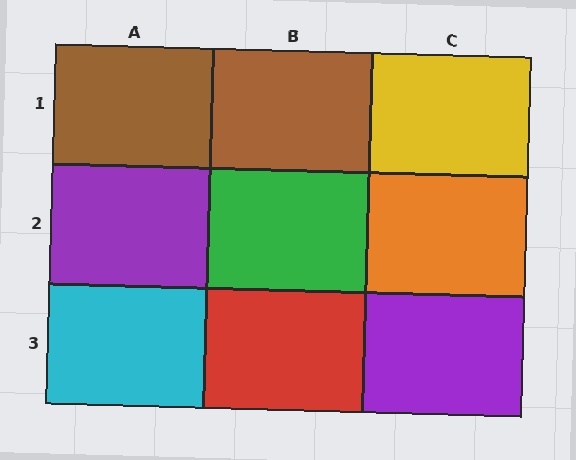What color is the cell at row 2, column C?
Orange.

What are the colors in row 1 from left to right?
Brown, brown, yellow.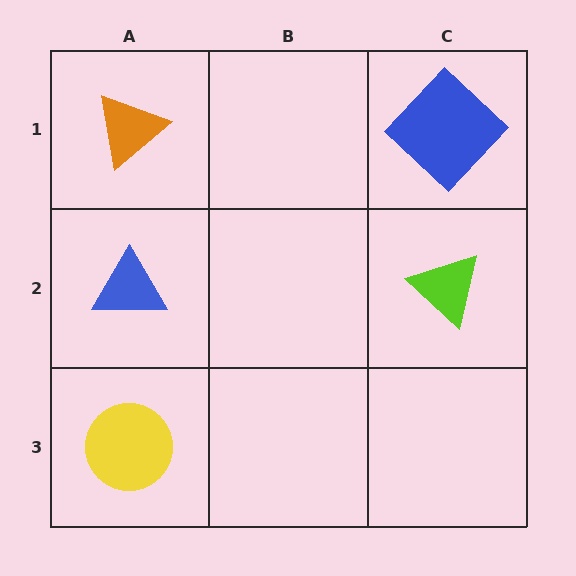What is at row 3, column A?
A yellow circle.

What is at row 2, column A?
A blue triangle.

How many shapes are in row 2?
2 shapes.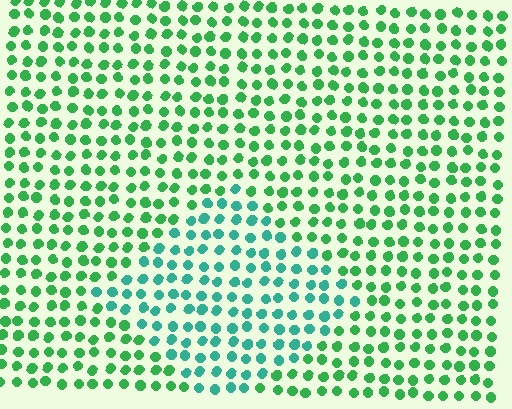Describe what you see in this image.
The image is filled with small green elements in a uniform arrangement. A diamond-shaped region is visible where the elements are tinted to a slightly different hue, forming a subtle color boundary.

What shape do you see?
I see a diamond.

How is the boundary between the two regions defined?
The boundary is defined purely by a slight shift in hue (about 35 degrees). Spacing, size, and orientation are identical on both sides.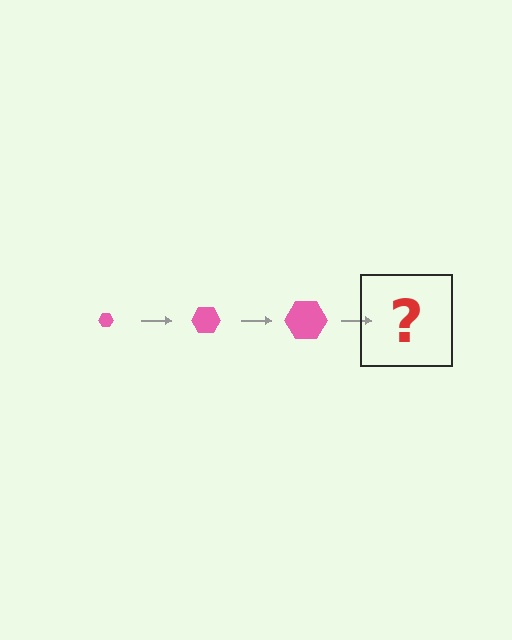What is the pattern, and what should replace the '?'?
The pattern is that the hexagon gets progressively larger each step. The '?' should be a pink hexagon, larger than the previous one.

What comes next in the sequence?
The next element should be a pink hexagon, larger than the previous one.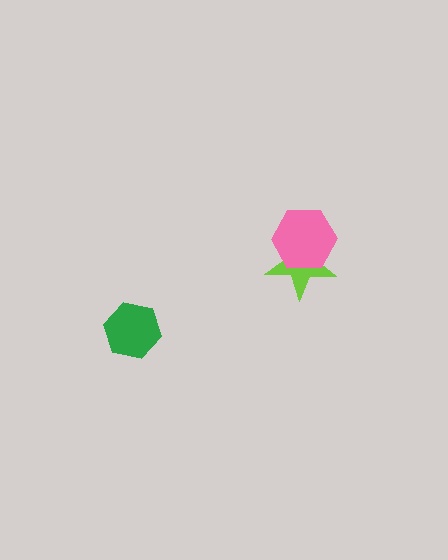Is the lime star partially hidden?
Yes, it is partially covered by another shape.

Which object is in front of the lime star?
The pink hexagon is in front of the lime star.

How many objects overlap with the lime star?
1 object overlaps with the lime star.